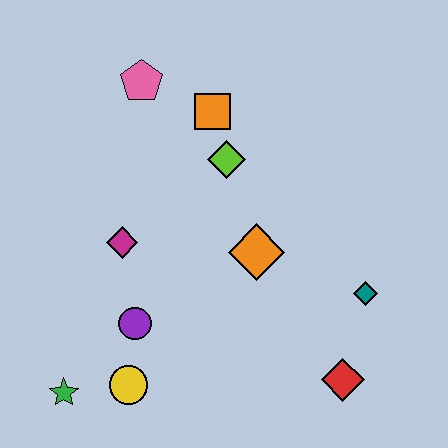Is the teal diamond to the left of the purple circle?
No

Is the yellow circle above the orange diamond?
No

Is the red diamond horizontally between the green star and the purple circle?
No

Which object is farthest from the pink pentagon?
The red diamond is farthest from the pink pentagon.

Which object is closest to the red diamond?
The teal diamond is closest to the red diamond.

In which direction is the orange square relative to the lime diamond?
The orange square is above the lime diamond.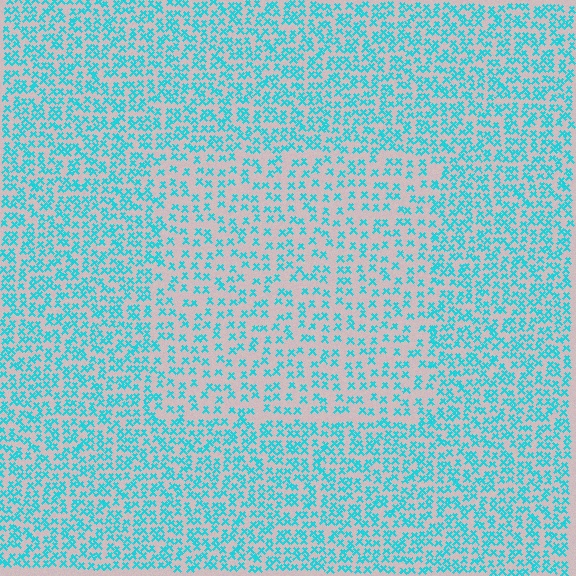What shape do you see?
I see a rectangle.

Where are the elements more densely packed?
The elements are more densely packed outside the rectangle boundary.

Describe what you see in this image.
The image contains small cyan elements arranged at two different densities. A rectangle-shaped region is visible where the elements are less densely packed than the surrounding area.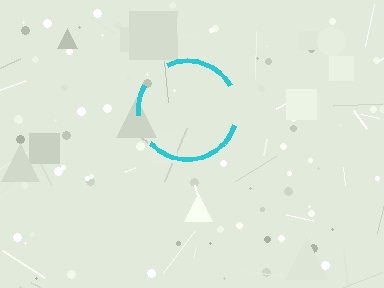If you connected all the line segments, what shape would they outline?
They would outline a circle.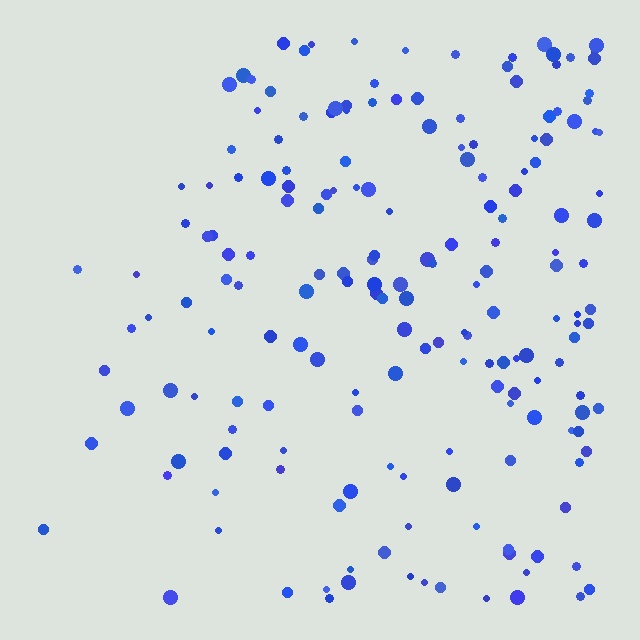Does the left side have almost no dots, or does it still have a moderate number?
Still a moderate number, just noticeably fewer than the right.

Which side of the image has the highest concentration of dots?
The right.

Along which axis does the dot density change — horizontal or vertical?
Horizontal.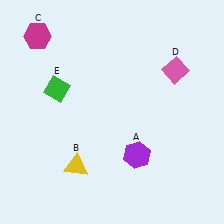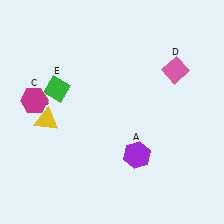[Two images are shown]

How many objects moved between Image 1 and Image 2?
2 objects moved between the two images.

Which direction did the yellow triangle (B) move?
The yellow triangle (B) moved up.